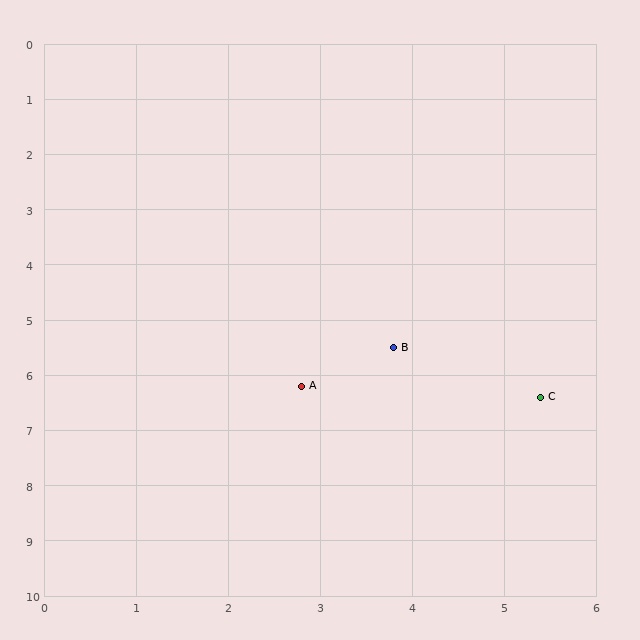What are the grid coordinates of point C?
Point C is at approximately (5.4, 6.4).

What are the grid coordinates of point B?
Point B is at approximately (3.8, 5.5).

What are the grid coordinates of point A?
Point A is at approximately (2.8, 6.2).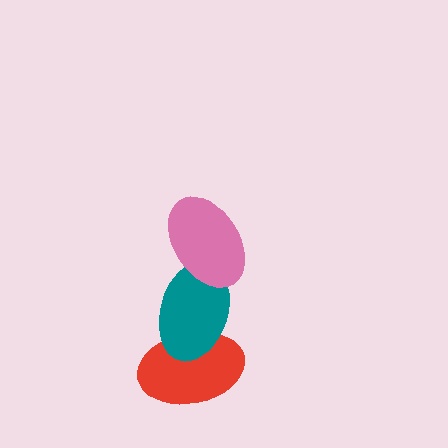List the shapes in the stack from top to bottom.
From top to bottom: the pink ellipse, the teal ellipse, the red ellipse.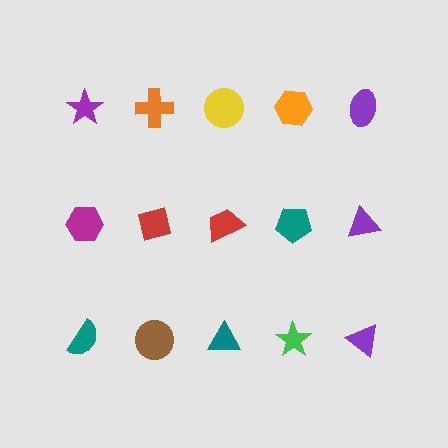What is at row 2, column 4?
A teal pentagon.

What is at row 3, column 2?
A brown circle.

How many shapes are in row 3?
5 shapes.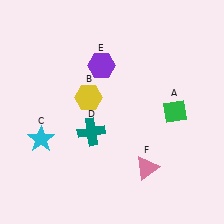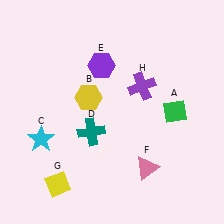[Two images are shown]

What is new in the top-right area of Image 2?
A purple cross (H) was added in the top-right area of Image 2.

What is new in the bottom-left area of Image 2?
A yellow diamond (G) was added in the bottom-left area of Image 2.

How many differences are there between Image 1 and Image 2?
There are 2 differences between the two images.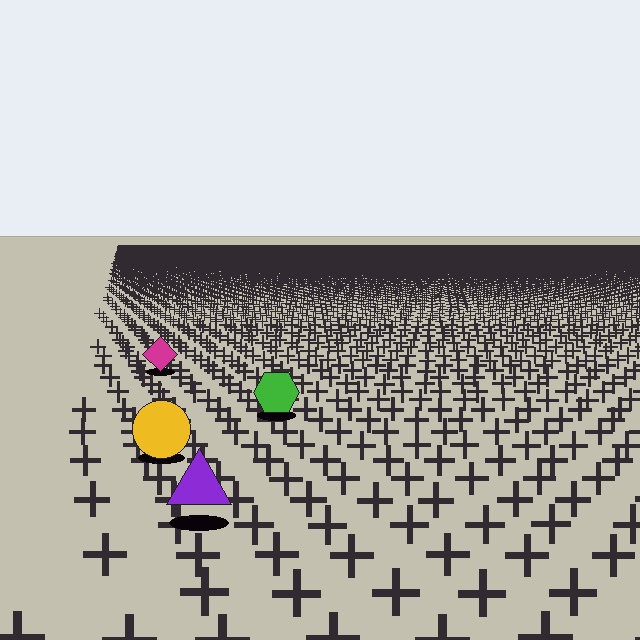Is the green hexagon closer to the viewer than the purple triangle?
No. The purple triangle is closer — you can tell from the texture gradient: the ground texture is coarser near it.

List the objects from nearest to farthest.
From nearest to farthest: the purple triangle, the yellow circle, the green hexagon, the magenta diamond.